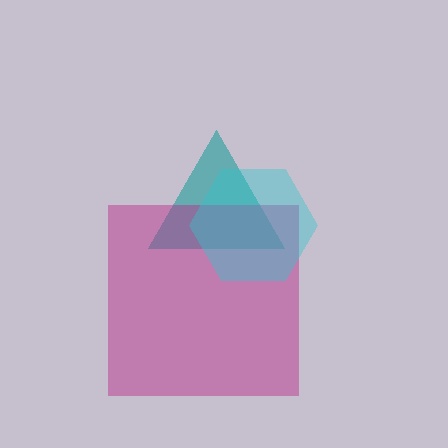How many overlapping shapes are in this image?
There are 3 overlapping shapes in the image.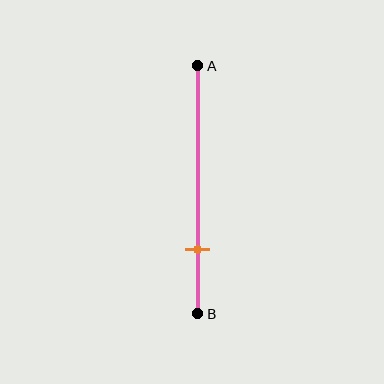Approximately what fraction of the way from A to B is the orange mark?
The orange mark is approximately 75% of the way from A to B.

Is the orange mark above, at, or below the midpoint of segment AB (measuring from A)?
The orange mark is below the midpoint of segment AB.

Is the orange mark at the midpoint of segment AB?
No, the mark is at about 75% from A, not at the 50% midpoint.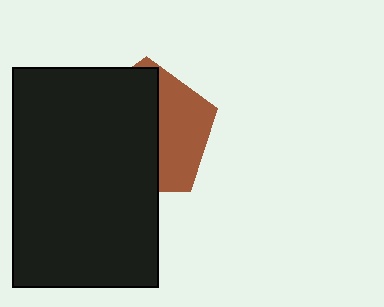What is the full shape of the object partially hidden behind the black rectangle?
The partially hidden object is a brown pentagon.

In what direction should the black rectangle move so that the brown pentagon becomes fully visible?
The black rectangle should move left. That is the shortest direction to clear the overlap and leave the brown pentagon fully visible.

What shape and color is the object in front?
The object in front is a black rectangle.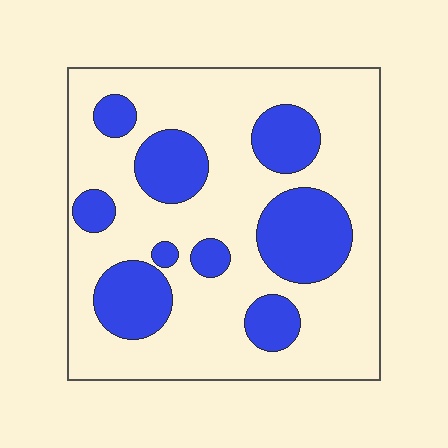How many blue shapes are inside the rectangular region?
9.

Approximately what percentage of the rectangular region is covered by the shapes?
Approximately 30%.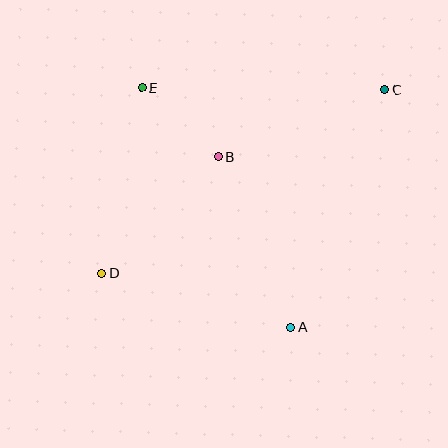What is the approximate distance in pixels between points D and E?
The distance between D and E is approximately 190 pixels.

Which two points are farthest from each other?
Points C and D are farthest from each other.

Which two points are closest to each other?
Points B and E are closest to each other.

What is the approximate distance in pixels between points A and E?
The distance between A and E is approximately 282 pixels.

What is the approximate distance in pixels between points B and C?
The distance between B and C is approximately 179 pixels.